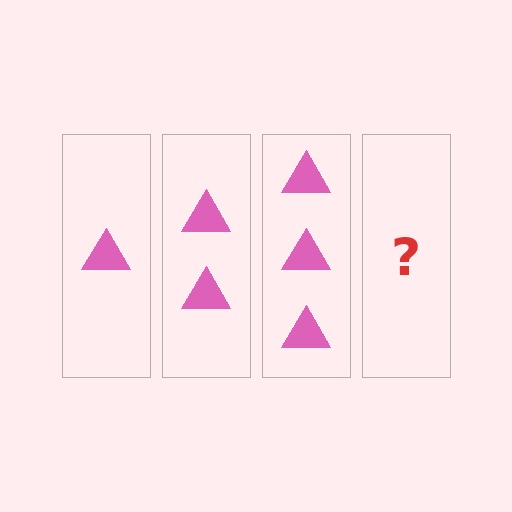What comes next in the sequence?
The next element should be 4 triangles.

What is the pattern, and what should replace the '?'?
The pattern is that each step adds one more triangle. The '?' should be 4 triangles.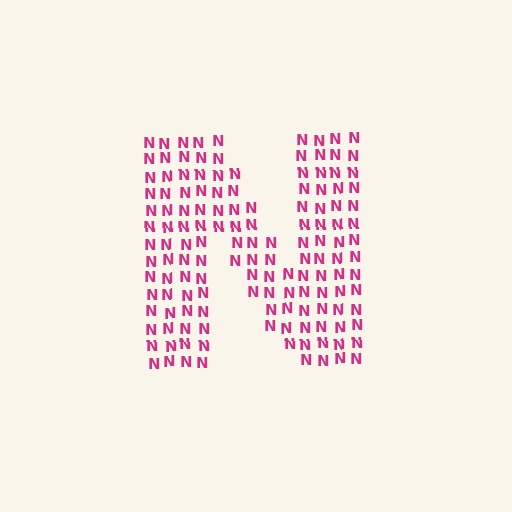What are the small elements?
The small elements are letter N's.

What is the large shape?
The large shape is the letter N.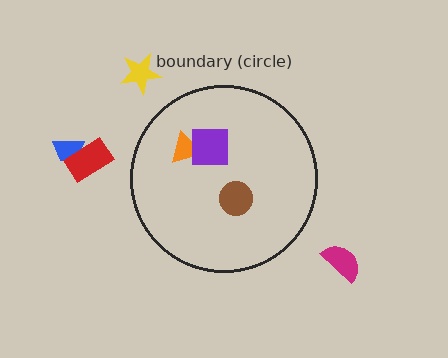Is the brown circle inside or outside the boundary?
Inside.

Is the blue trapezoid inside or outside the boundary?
Outside.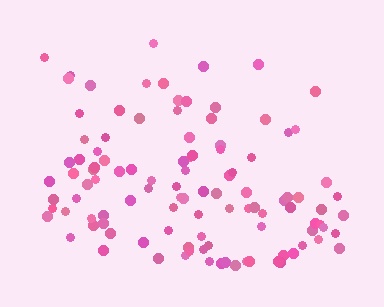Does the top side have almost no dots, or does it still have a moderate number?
Still a moderate number, just noticeably fewer than the bottom.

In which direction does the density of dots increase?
From top to bottom, with the bottom side densest.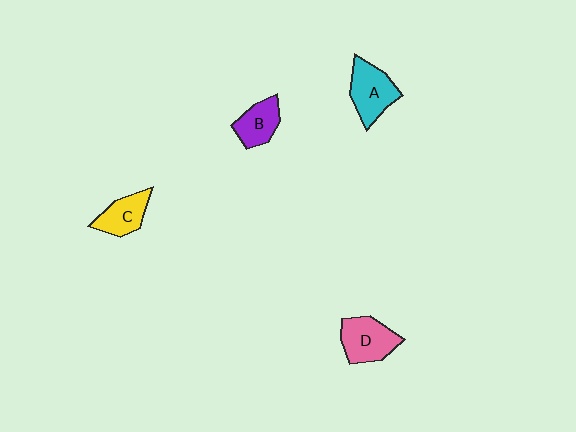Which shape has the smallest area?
Shape B (purple).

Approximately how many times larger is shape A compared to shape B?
Approximately 1.3 times.